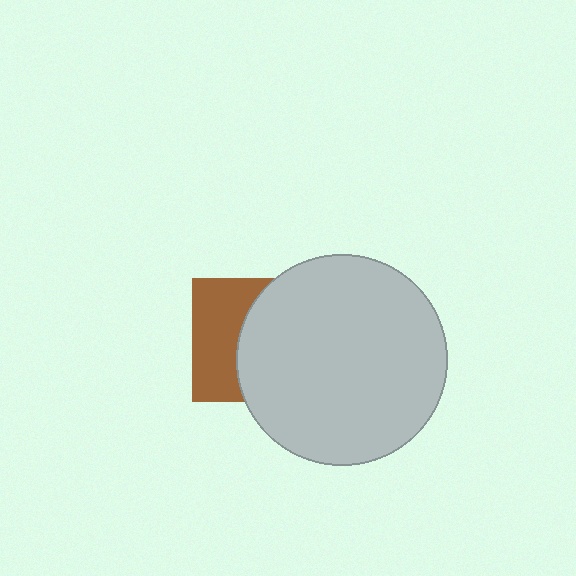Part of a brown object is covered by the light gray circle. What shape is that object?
It is a square.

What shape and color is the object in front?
The object in front is a light gray circle.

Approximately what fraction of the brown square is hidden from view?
Roughly 57% of the brown square is hidden behind the light gray circle.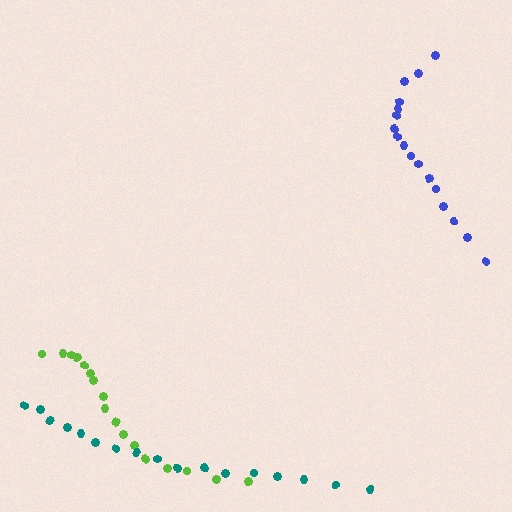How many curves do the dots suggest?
There are 3 distinct paths.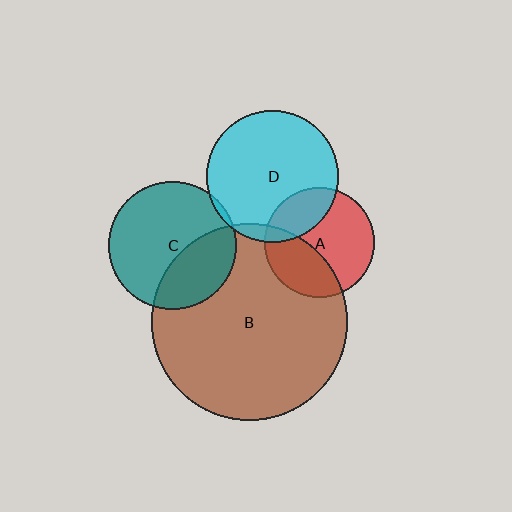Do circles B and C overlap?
Yes.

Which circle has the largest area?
Circle B (brown).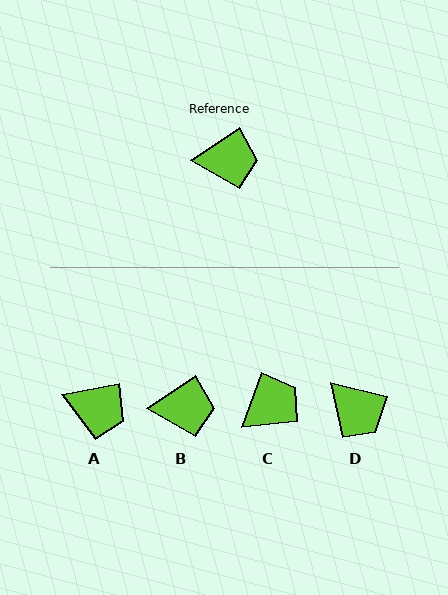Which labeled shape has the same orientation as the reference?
B.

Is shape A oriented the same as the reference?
No, it is off by about 23 degrees.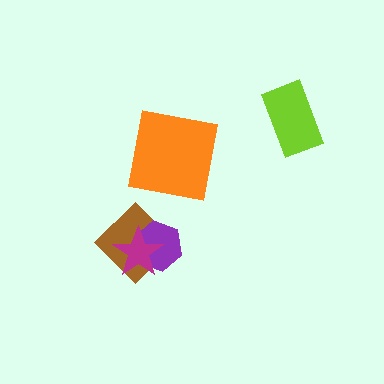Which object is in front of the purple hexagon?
The magenta star is in front of the purple hexagon.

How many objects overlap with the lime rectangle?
0 objects overlap with the lime rectangle.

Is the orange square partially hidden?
No, no other shape covers it.